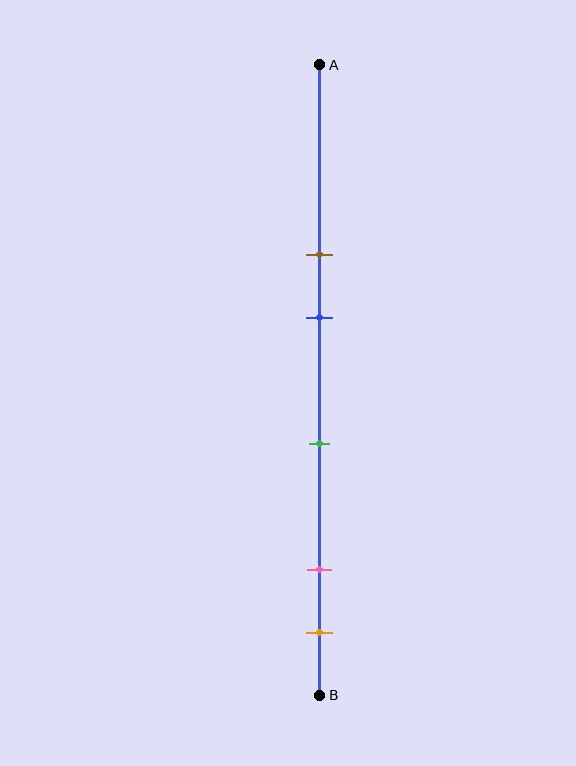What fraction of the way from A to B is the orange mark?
The orange mark is approximately 90% (0.9) of the way from A to B.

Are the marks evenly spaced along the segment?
No, the marks are not evenly spaced.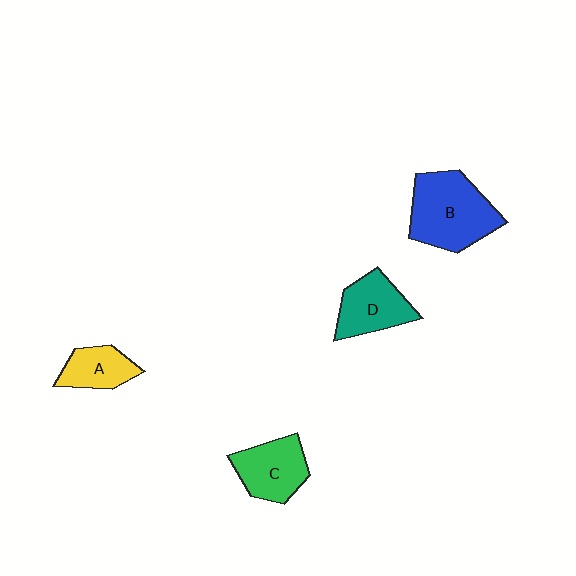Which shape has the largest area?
Shape B (blue).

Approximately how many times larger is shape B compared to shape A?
Approximately 2.0 times.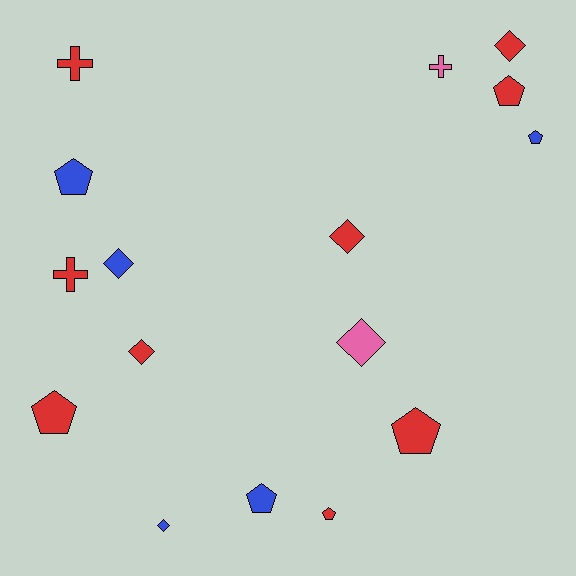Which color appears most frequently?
Red, with 9 objects.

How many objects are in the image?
There are 16 objects.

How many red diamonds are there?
There are 3 red diamonds.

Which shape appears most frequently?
Pentagon, with 7 objects.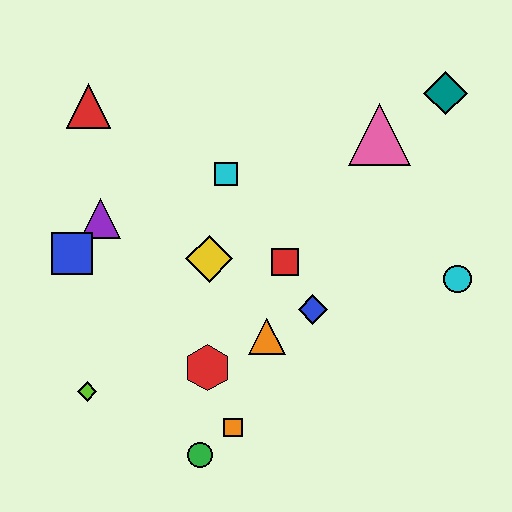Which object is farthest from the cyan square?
The green circle is farthest from the cyan square.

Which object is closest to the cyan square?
The yellow diamond is closest to the cyan square.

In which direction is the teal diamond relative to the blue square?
The teal diamond is to the right of the blue square.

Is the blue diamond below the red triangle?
Yes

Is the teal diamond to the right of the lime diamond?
Yes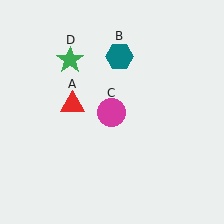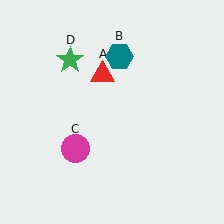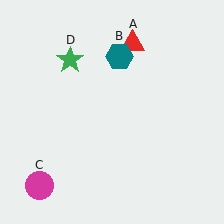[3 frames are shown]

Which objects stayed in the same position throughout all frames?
Teal hexagon (object B) and green star (object D) remained stationary.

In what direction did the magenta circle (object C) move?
The magenta circle (object C) moved down and to the left.